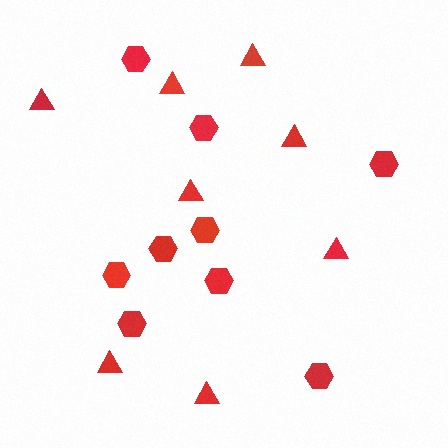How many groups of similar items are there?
There are 2 groups: one group of hexagons (9) and one group of triangles (8).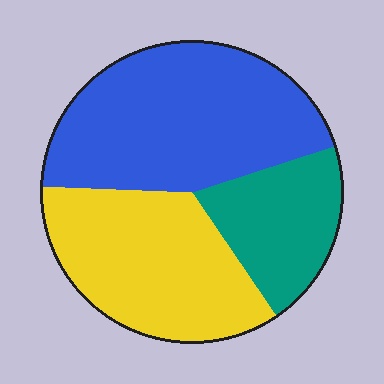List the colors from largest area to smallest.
From largest to smallest: blue, yellow, teal.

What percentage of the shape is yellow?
Yellow covers about 35% of the shape.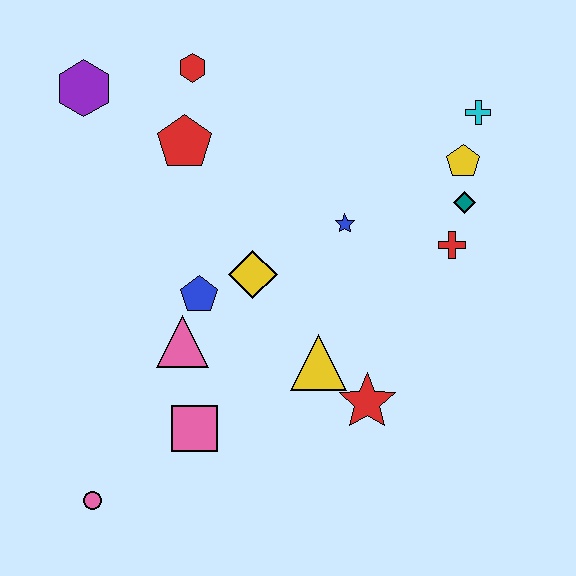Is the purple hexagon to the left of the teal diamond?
Yes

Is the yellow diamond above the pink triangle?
Yes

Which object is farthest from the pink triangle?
The cyan cross is farthest from the pink triangle.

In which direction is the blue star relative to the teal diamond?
The blue star is to the left of the teal diamond.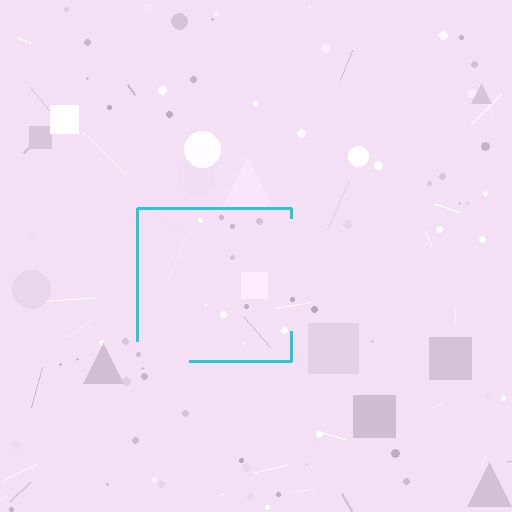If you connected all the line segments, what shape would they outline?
They would outline a square.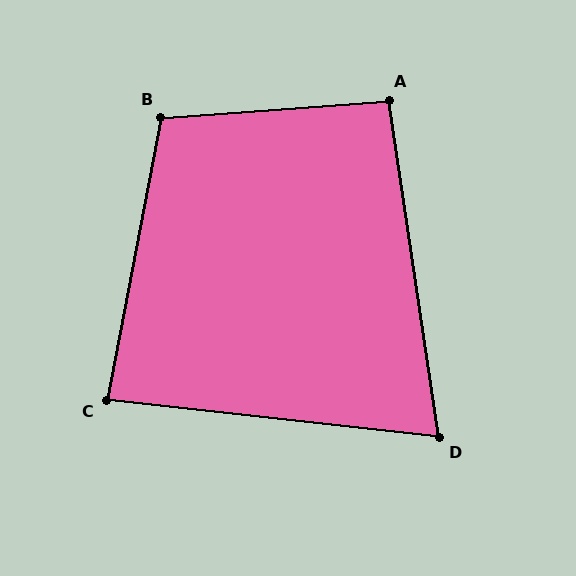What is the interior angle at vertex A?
Approximately 94 degrees (approximately right).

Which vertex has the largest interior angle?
B, at approximately 105 degrees.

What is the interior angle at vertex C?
Approximately 86 degrees (approximately right).